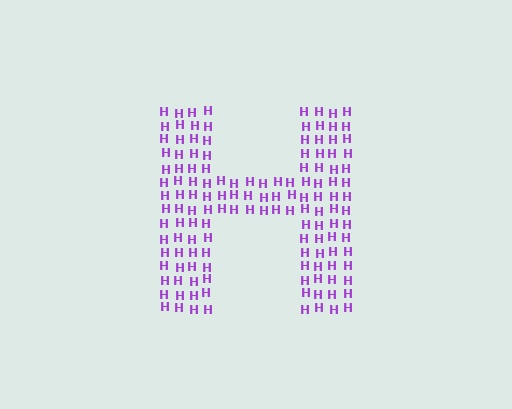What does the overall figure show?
The overall figure shows the letter H.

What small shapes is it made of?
It is made of small letter H's.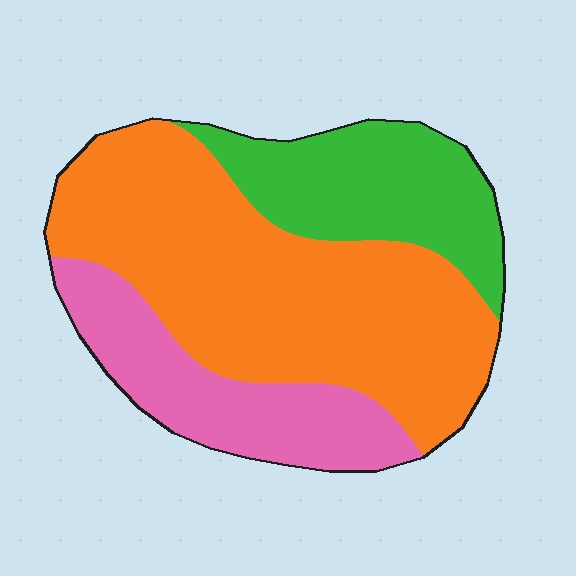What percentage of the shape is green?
Green takes up about one quarter (1/4) of the shape.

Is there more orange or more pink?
Orange.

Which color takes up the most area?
Orange, at roughly 55%.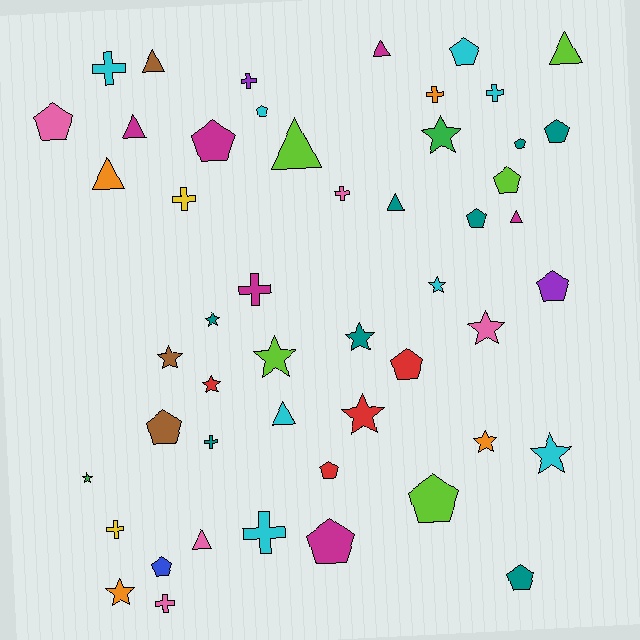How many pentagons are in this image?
There are 16 pentagons.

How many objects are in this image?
There are 50 objects.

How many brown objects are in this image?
There are 3 brown objects.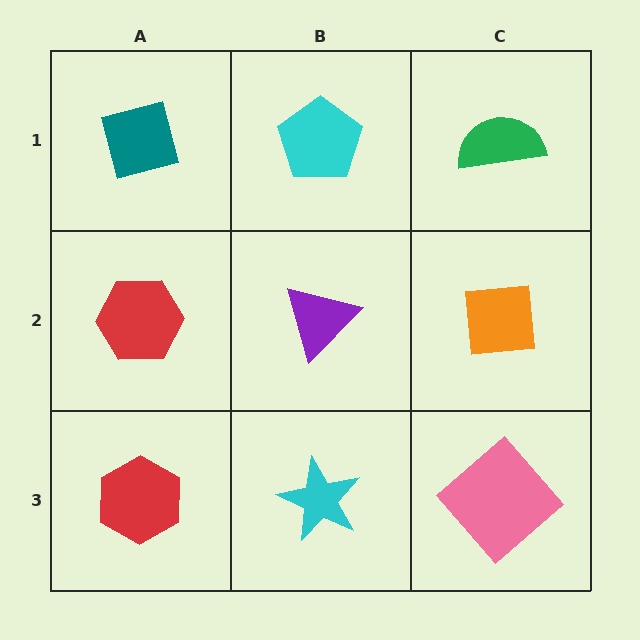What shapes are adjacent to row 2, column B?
A cyan pentagon (row 1, column B), a cyan star (row 3, column B), a red hexagon (row 2, column A), an orange square (row 2, column C).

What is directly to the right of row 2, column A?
A purple triangle.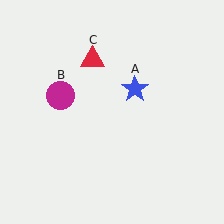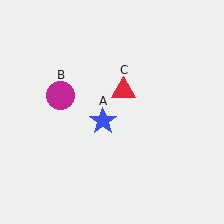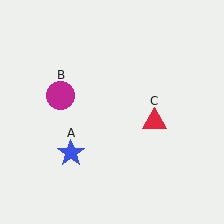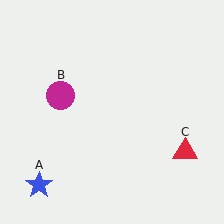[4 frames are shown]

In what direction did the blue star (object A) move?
The blue star (object A) moved down and to the left.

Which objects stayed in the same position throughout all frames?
Magenta circle (object B) remained stationary.